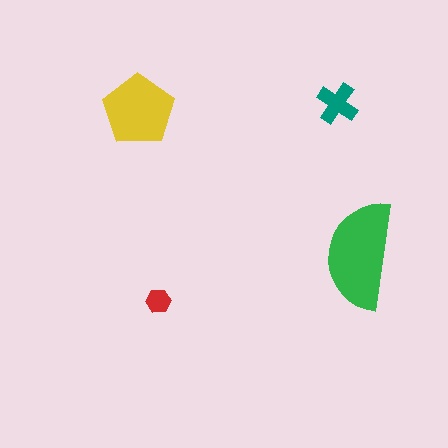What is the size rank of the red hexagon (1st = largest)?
4th.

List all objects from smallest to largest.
The red hexagon, the teal cross, the yellow pentagon, the green semicircle.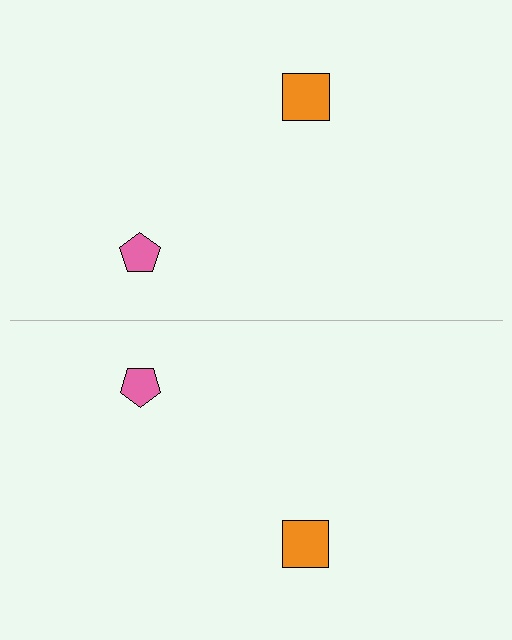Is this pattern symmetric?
Yes, this pattern has bilateral (reflection) symmetry.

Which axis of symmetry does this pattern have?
The pattern has a horizontal axis of symmetry running through the center of the image.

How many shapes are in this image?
There are 4 shapes in this image.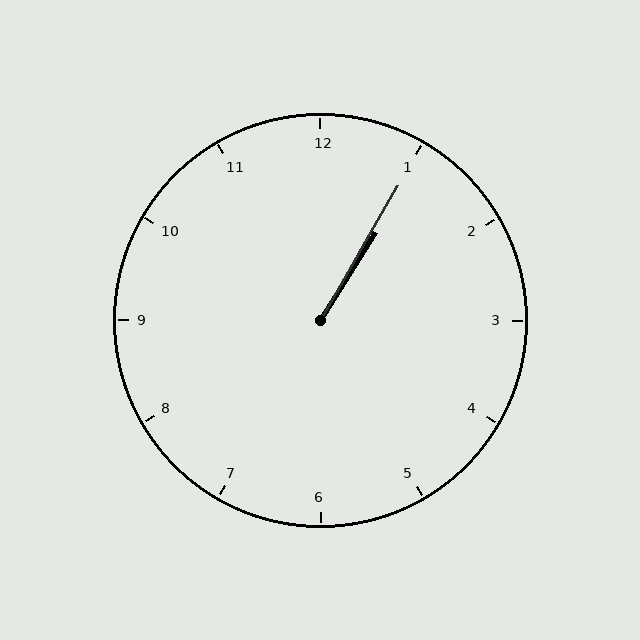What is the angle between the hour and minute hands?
Approximately 2 degrees.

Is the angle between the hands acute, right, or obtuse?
It is acute.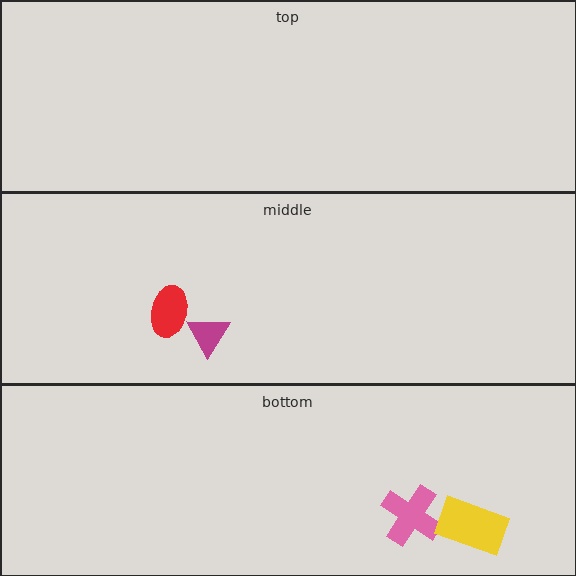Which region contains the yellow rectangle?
The bottom region.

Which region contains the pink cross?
The bottom region.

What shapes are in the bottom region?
The pink cross, the yellow rectangle.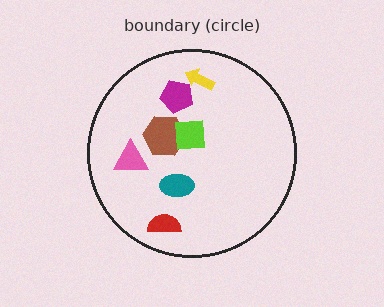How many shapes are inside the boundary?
7 inside, 0 outside.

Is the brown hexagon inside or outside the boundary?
Inside.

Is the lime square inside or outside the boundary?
Inside.